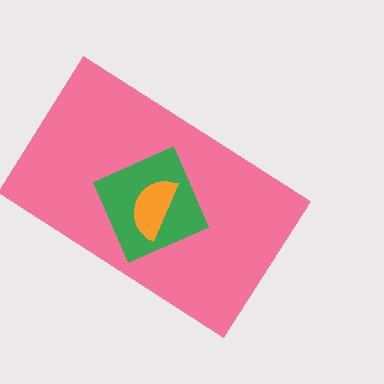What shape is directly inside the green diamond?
The orange semicircle.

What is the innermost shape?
The orange semicircle.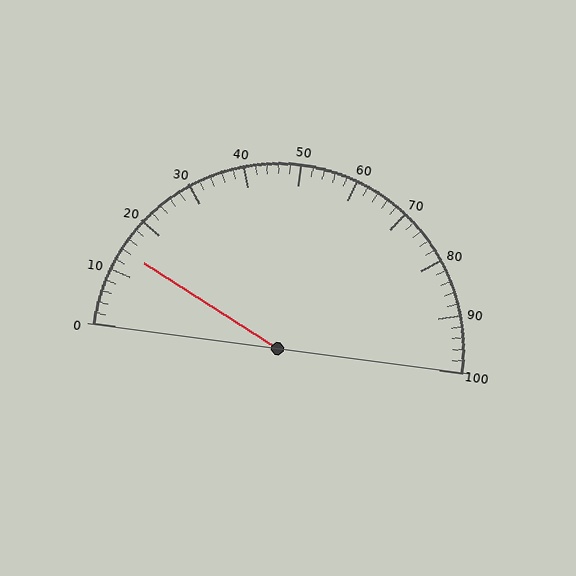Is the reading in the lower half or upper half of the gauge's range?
The reading is in the lower half of the range (0 to 100).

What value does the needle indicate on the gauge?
The needle indicates approximately 14.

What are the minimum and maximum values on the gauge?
The gauge ranges from 0 to 100.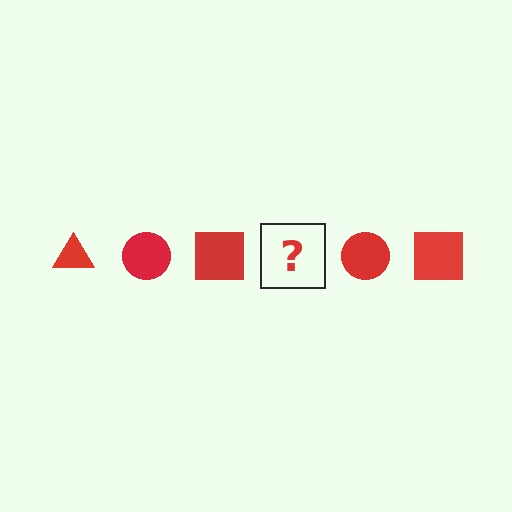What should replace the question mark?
The question mark should be replaced with a red triangle.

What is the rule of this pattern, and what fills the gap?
The rule is that the pattern cycles through triangle, circle, square shapes in red. The gap should be filled with a red triangle.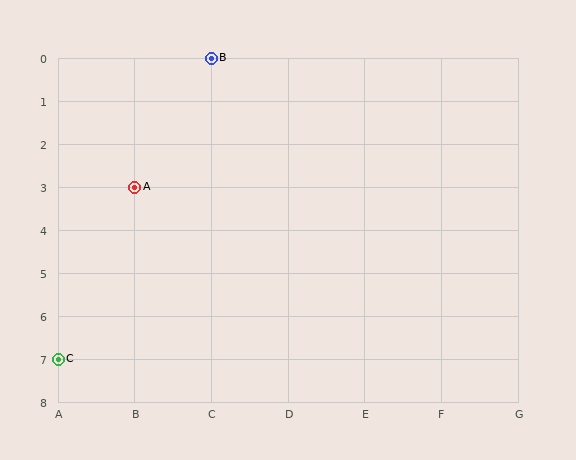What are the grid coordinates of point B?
Point B is at grid coordinates (C, 0).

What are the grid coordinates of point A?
Point A is at grid coordinates (B, 3).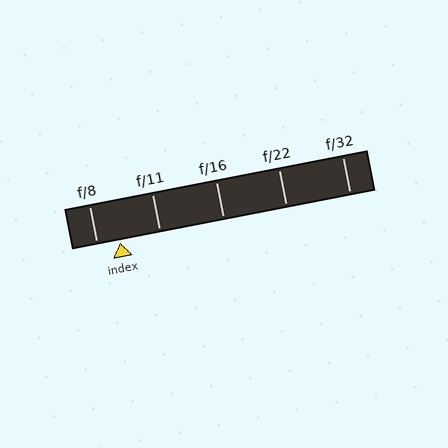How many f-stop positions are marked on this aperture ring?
There are 5 f-stop positions marked.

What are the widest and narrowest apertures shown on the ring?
The widest aperture shown is f/8 and the narrowest is f/32.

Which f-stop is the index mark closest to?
The index mark is closest to f/8.